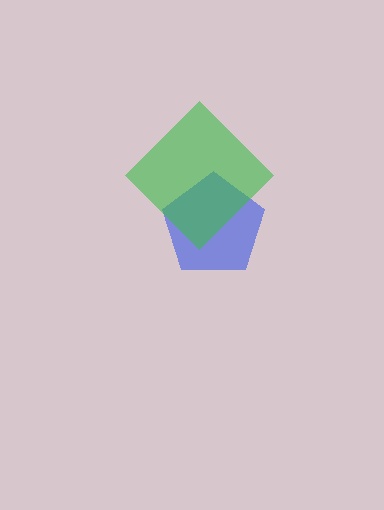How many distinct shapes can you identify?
There are 2 distinct shapes: a blue pentagon, a green diamond.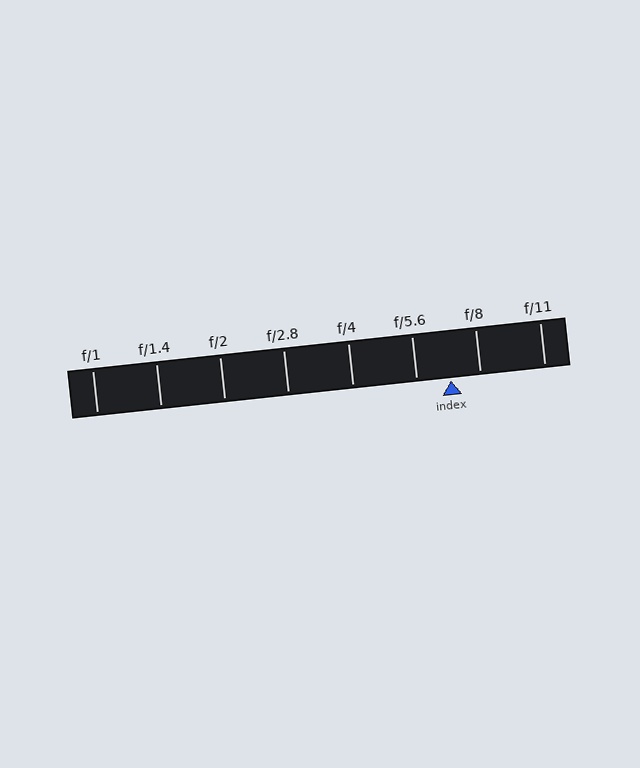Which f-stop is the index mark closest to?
The index mark is closest to f/8.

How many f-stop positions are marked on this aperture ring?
There are 8 f-stop positions marked.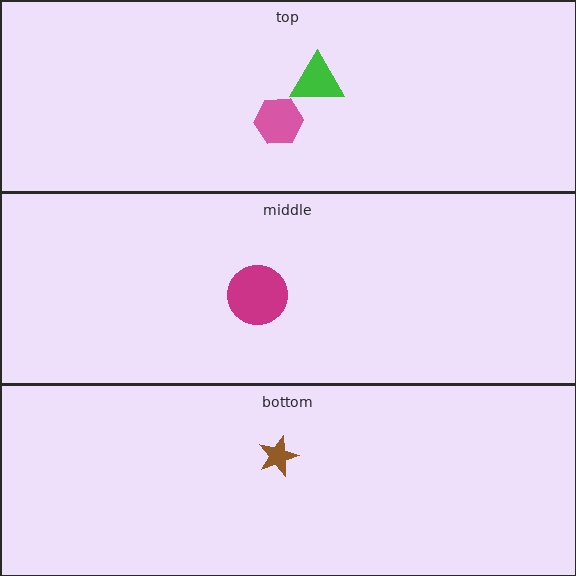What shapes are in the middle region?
The magenta circle.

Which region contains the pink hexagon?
The top region.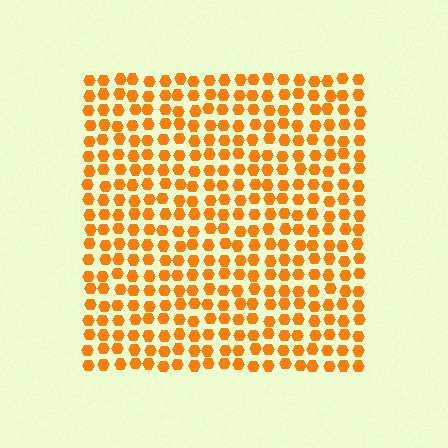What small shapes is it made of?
It is made of small hexagons.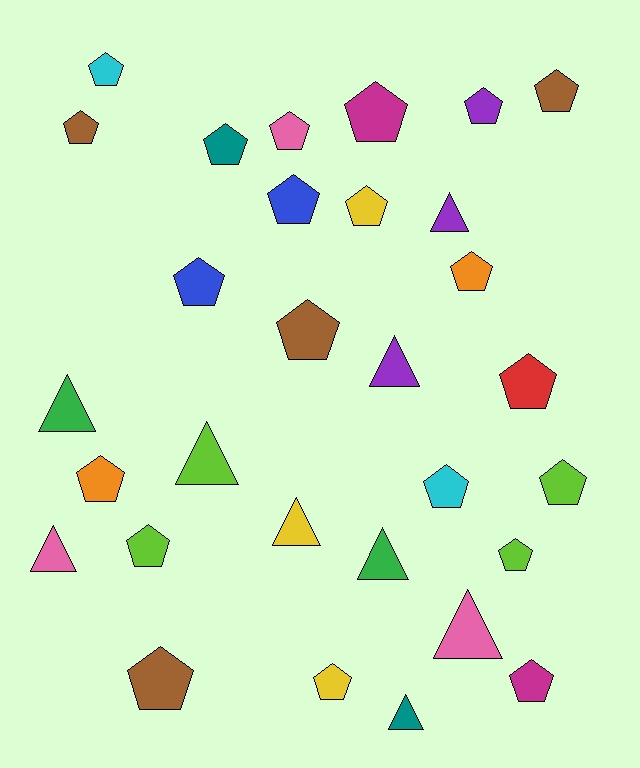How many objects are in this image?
There are 30 objects.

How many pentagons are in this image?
There are 21 pentagons.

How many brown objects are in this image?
There are 4 brown objects.